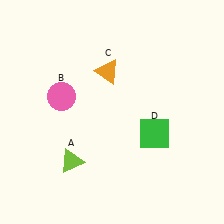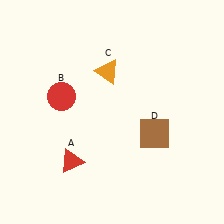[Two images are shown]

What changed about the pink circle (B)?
In Image 1, B is pink. In Image 2, it changed to red.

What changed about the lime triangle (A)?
In Image 1, A is lime. In Image 2, it changed to red.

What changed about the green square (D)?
In Image 1, D is green. In Image 2, it changed to brown.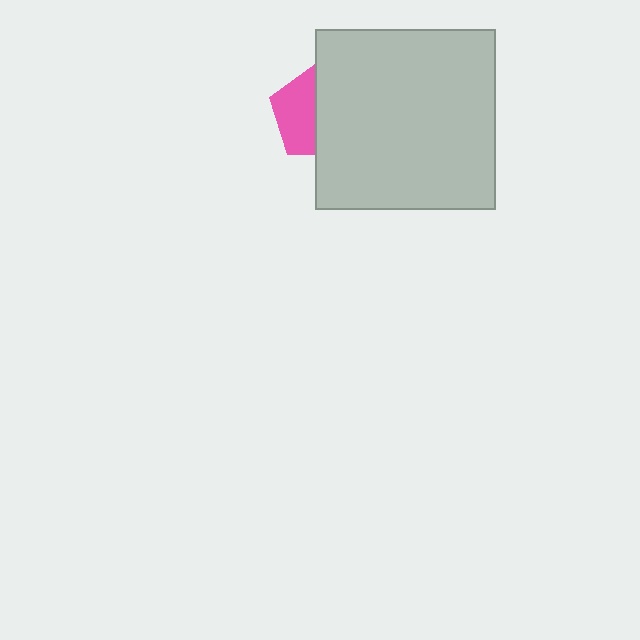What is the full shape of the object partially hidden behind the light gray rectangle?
The partially hidden object is a pink pentagon.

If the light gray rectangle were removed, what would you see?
You would see the complete pink pentagon.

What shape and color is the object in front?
The object in front is a light gray rectangle.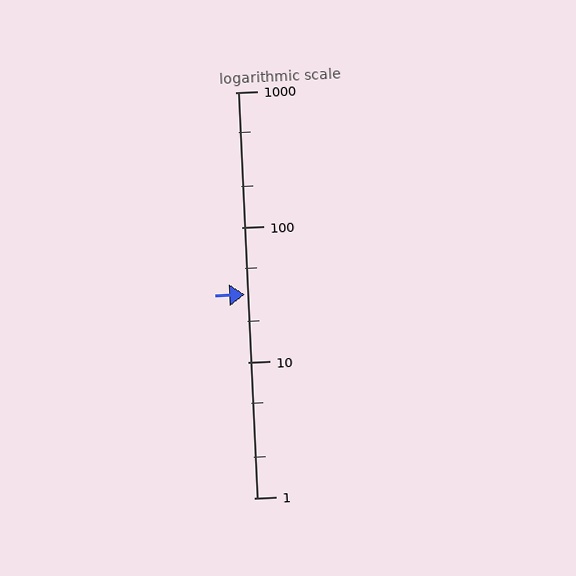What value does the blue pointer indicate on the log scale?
The pointer indicates approximately 32.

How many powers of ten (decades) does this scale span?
The scale spans 3 decades, from 1 to 1000.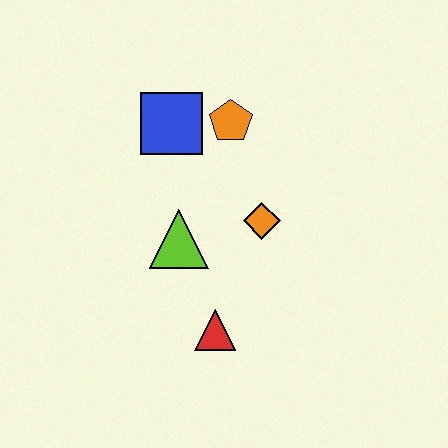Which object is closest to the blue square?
The orange pentagon is closest to the blue square.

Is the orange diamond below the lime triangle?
No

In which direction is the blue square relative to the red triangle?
The blue square is above the red triangle.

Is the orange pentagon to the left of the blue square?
No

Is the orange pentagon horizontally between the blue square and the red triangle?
No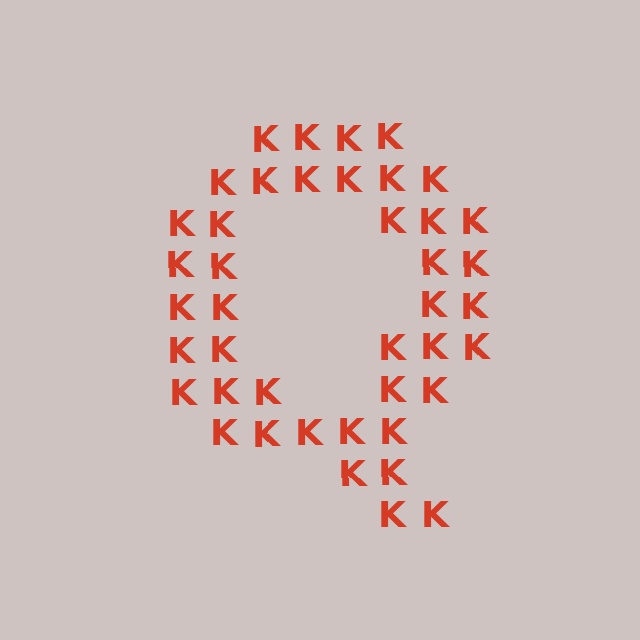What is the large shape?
The large shape is the letter Q.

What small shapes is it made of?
It is made of small letter K's.